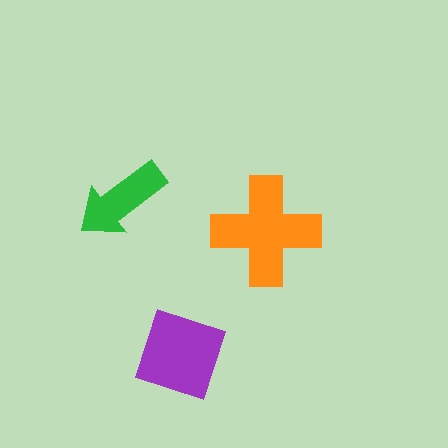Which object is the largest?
The orange cross.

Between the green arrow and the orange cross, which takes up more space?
The orange cross.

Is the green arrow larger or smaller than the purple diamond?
Smaller.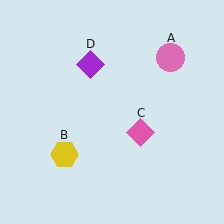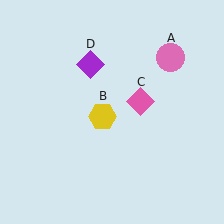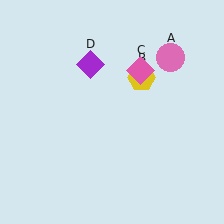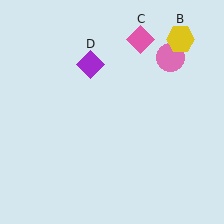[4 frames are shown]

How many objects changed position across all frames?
2 objects changed position: yellow hexagon (object B), pink diamond (object C).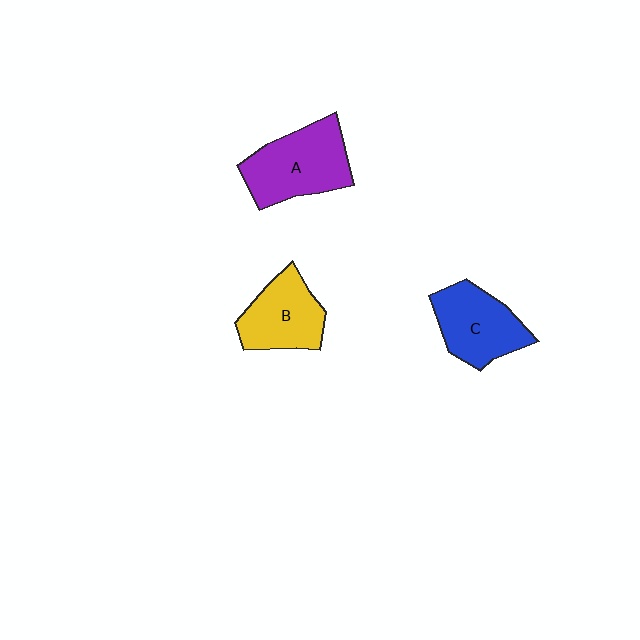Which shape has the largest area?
Shape A (purple).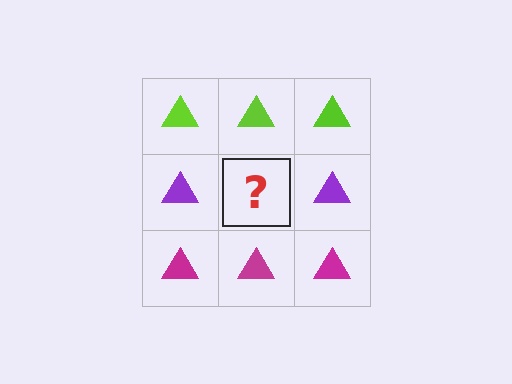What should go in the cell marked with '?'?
The missing cell should contain a purple triangle.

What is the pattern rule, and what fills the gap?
The rule is that each row has a consistent color. The gap should be filled with a purple triangle.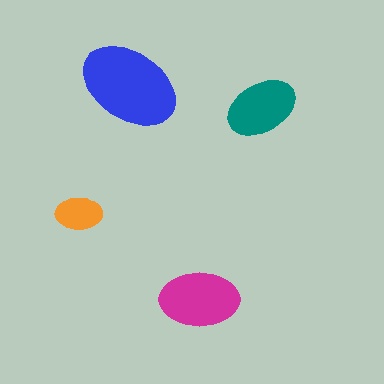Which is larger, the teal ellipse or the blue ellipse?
The blue one.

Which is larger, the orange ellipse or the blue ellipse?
The blue one.